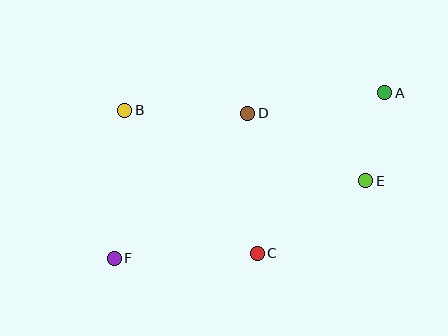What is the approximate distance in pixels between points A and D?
The distance between A and D is approximately 138 pixels.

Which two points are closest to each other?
Points A and E are closest to each other.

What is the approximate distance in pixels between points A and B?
The distance between A and B is approximately 260 pixels.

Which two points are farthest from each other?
Points A and F are farthest from each other.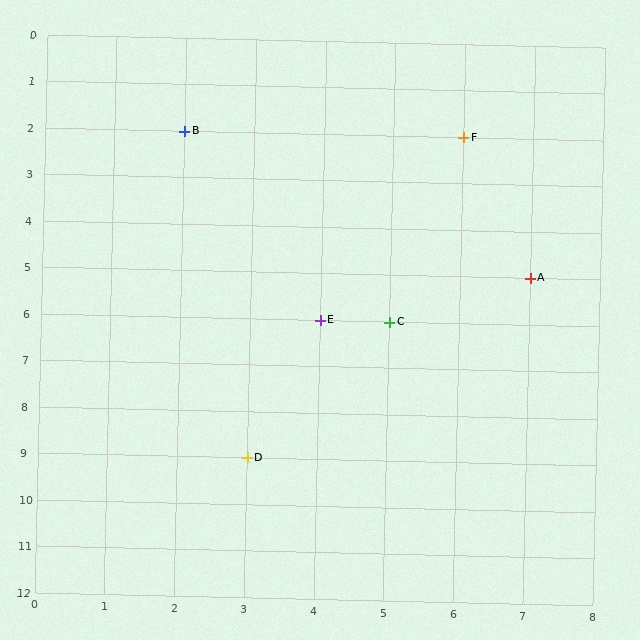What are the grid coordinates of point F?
Point F is at grid coordinates (6, 2).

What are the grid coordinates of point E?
Point E is at grid coordinates (4, 6).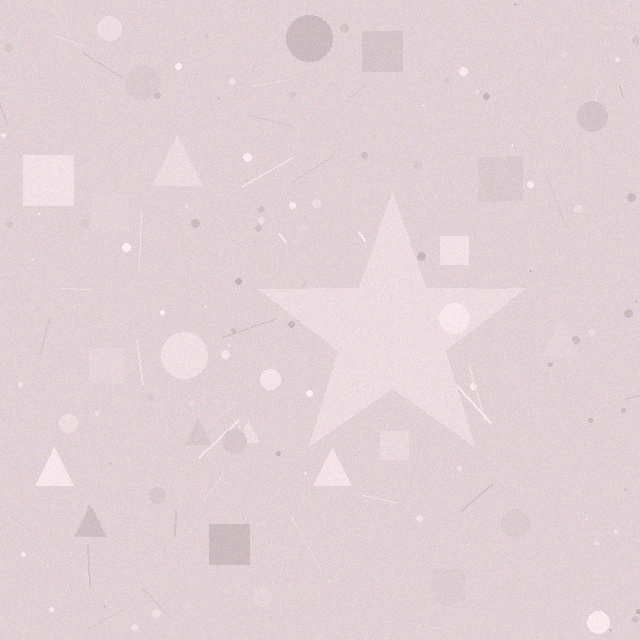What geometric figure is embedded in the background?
A star is embedded in the background.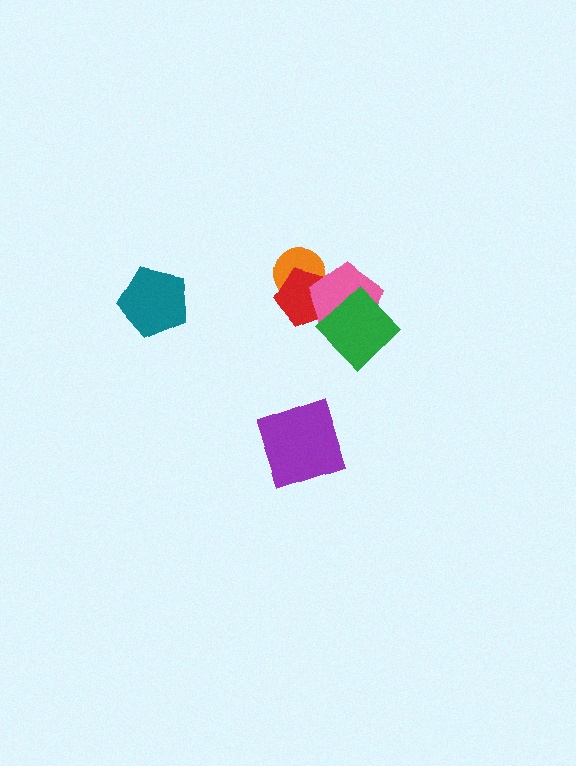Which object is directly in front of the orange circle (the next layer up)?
The red pentagon is directly in front of the orange circle.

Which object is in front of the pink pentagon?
The green diamond is in front of the pink pentagon.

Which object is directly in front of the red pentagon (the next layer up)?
The pink pentagon is directly in front of the red pentagon.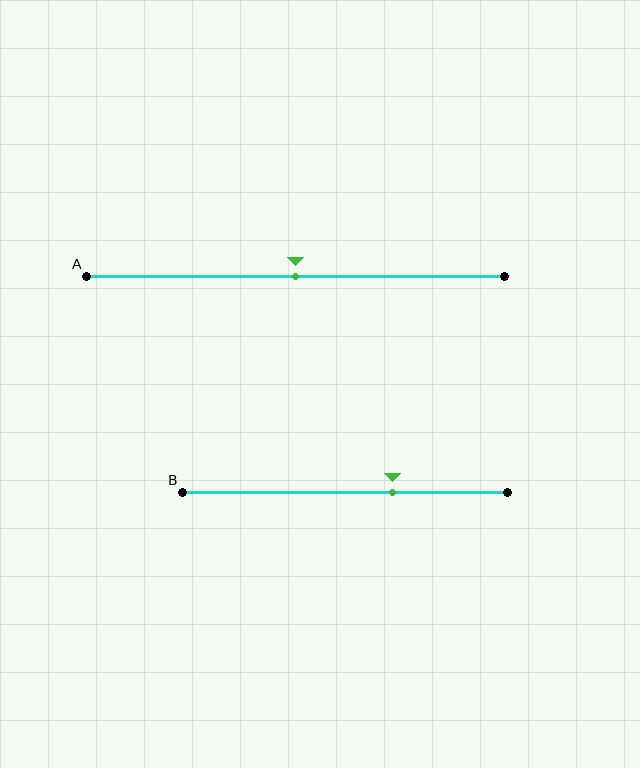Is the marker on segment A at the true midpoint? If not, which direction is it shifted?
Yes, the marker on segment A is at the true midpoint.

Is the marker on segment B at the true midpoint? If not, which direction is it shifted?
No, the marker on segment B is shifted to the right by about 15% of the segment length.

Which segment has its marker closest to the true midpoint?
Segment A has its marker closest to the true midpoint.